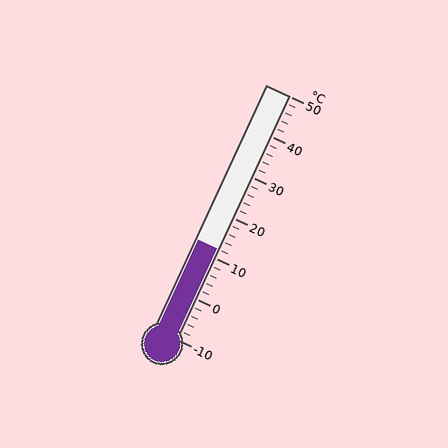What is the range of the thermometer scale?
The thermometer scale ranges from -10°C to 50°C.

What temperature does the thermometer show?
The thermometer shows approximately 12°C.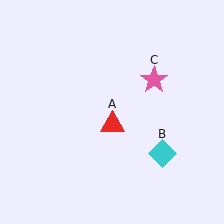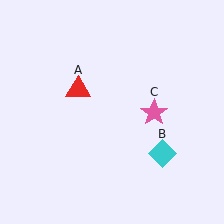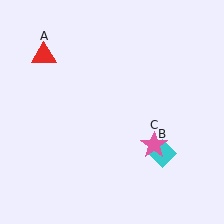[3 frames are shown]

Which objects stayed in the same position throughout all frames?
Cyan diamond (object B) remained stationary.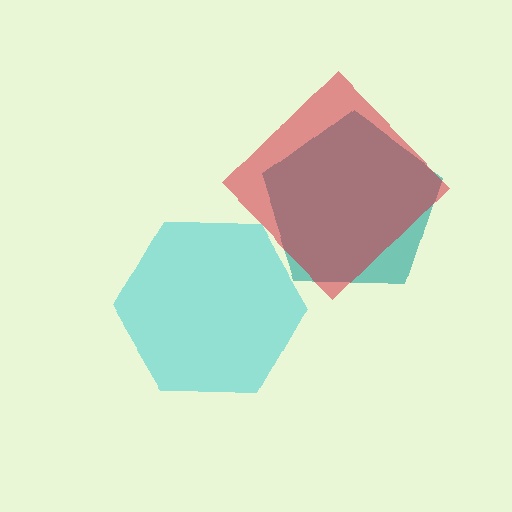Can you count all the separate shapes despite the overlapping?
Yes, there are 3 separate shapes.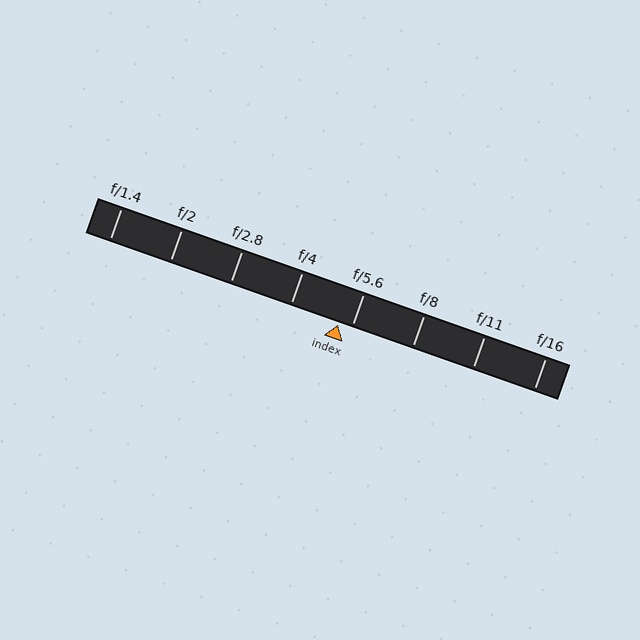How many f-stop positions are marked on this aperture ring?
There are 8 f-stop positions marked.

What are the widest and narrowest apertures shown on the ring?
The widest aperture shown is f/1.4 and the narrowest is f/16.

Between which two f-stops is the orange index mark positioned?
The index mark is between f/4 and f/5.6.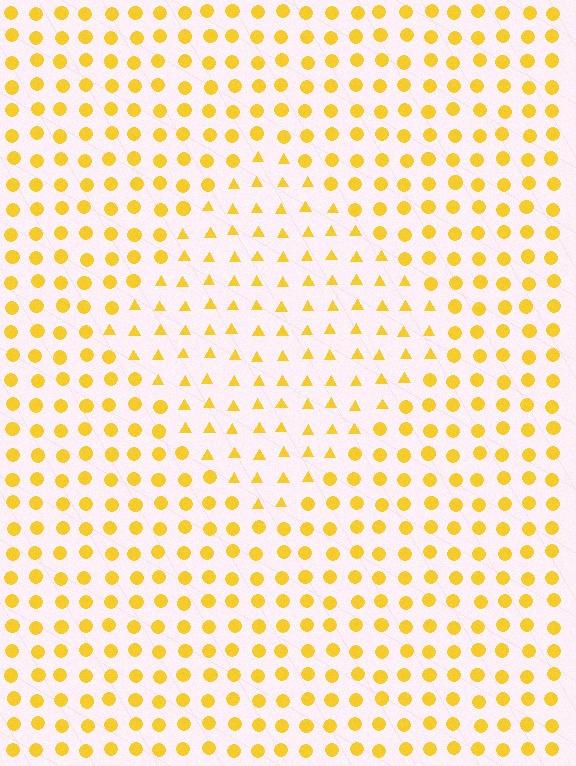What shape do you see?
I see a diamond.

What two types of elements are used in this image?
The image uses triangles inside the diamond region and circles outside it.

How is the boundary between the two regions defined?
The boundary is defined by a change in element shape: triangles inside vs. circles outside. All elements share the same color and spacing.